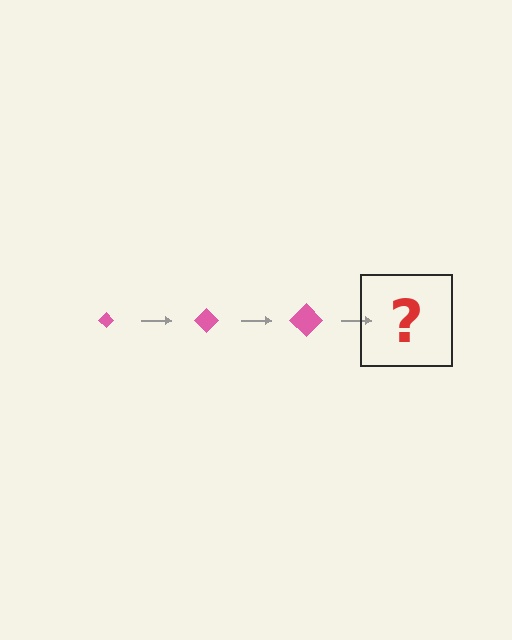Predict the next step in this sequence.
The next step is a pink diamond, larger than the previous one.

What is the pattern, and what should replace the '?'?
The pattern is that the diamond gets progressively larger each step. The '?' should be a pink diamond, larger than the previous one.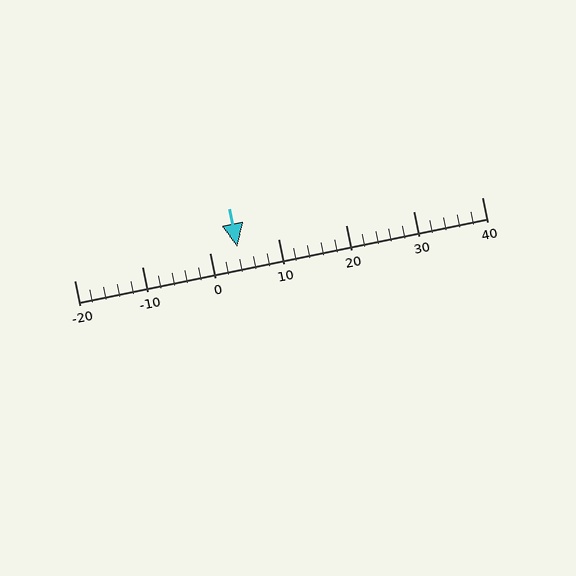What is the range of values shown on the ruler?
The ruler shows values from -20 to 40.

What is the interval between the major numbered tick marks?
The major tick marks are spaced 10 units apart.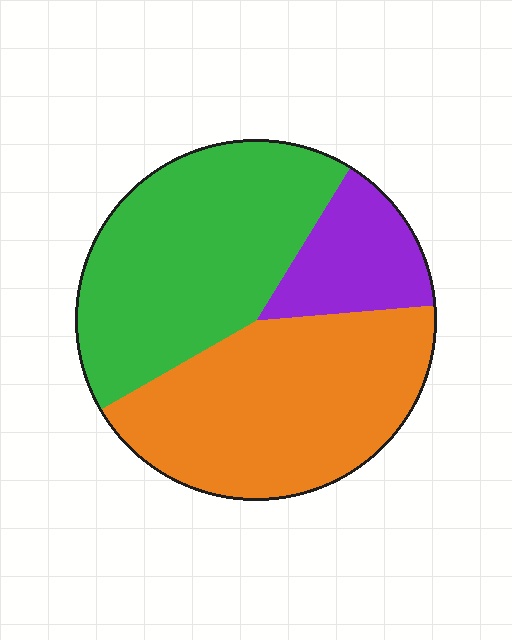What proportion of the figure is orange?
Orange takes up about two fifths (2/5) of the figure.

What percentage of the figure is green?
Green covers around 40% of the figure.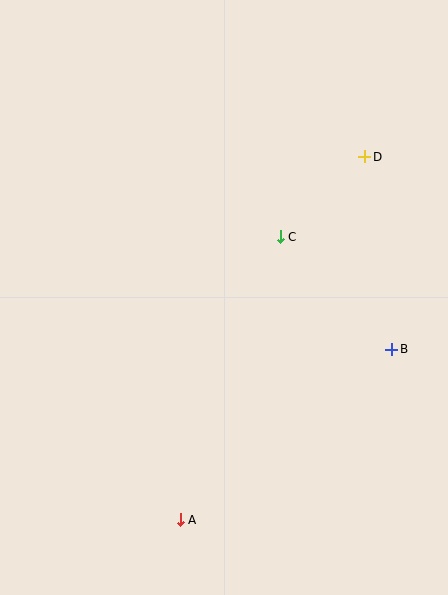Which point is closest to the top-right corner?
Point D is closest to the top-right corner.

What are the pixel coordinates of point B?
Point B is at (392, 349).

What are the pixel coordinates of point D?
Point D is at (365, 157).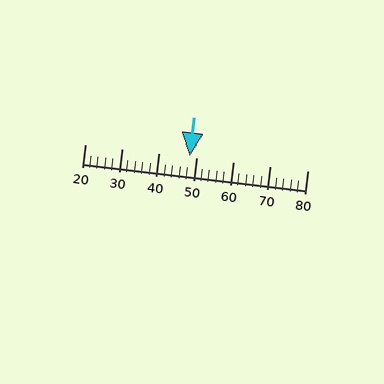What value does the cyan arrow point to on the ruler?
The cyan arrow points to approximately 48.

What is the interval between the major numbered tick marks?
The major tick marks are spaced 10 units apart.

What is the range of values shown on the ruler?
The ruler shows values from 20 to 80.